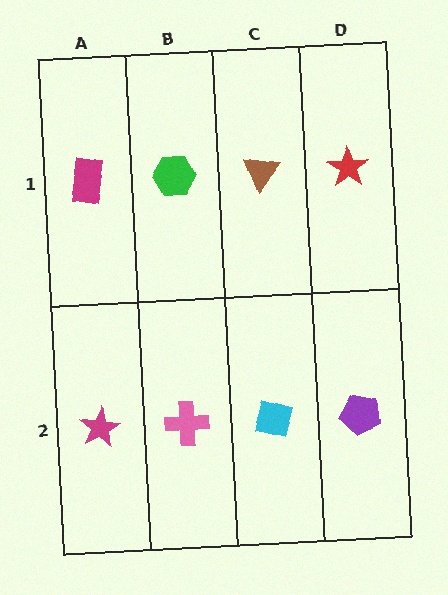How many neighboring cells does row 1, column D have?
2.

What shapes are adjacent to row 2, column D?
A red star (row 1, column D), a cyan square (row 2, column C).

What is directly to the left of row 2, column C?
A pink cross.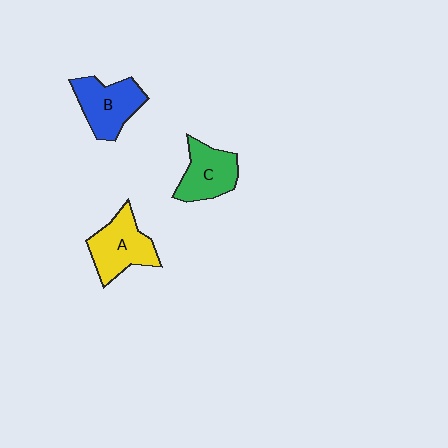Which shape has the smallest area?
Shape C (green).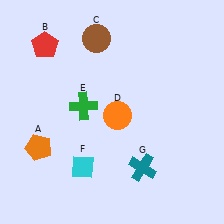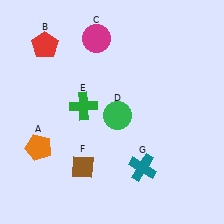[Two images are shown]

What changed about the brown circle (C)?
In Image 1, C is brown. In Image 2, it changed to magenta.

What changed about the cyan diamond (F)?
In Image 1, F is cyan. In Image 2, it changed to brown.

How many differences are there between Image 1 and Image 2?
There are 3 differences between the two images.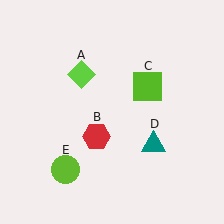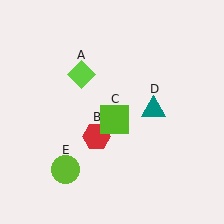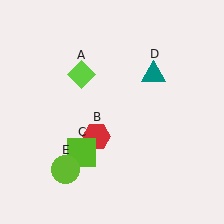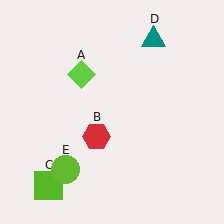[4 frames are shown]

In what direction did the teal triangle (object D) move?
The teal triangle (object D) moved up.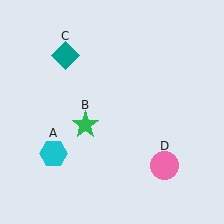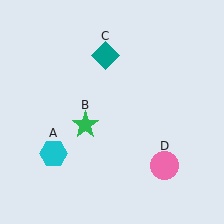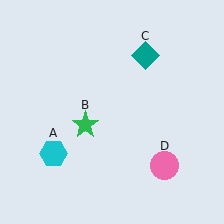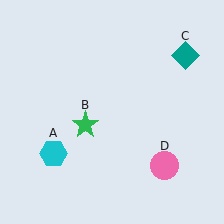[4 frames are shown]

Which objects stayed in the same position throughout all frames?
Cyan hexagon (object A) and green star (object B) and pink circle (object D) remained stationary.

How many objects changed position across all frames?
1 object changed position: teal diamond (object C).